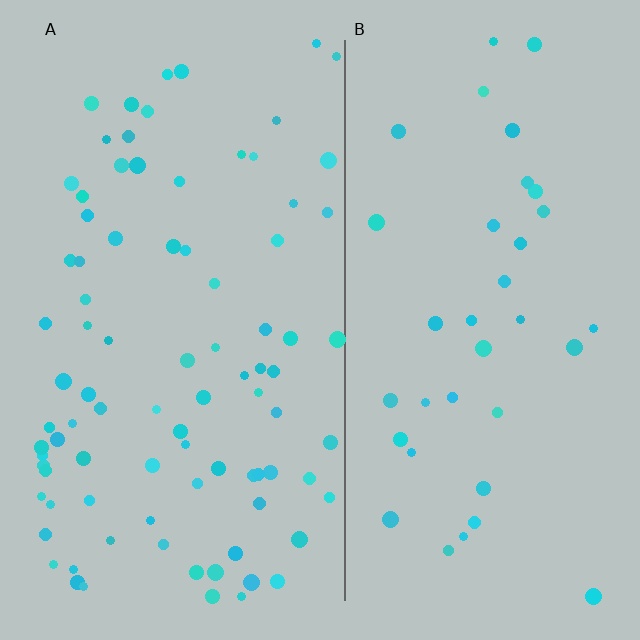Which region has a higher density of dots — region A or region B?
A (the left).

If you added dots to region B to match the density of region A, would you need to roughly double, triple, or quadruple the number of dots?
Approximately double.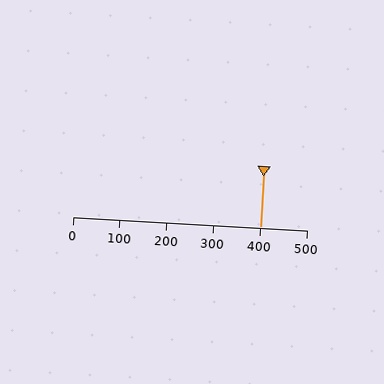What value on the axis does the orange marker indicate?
The marker indicates approximately 400.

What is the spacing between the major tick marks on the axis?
The major ticks are spaced 100 apart.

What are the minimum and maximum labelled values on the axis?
The axis runs from 0 to 500.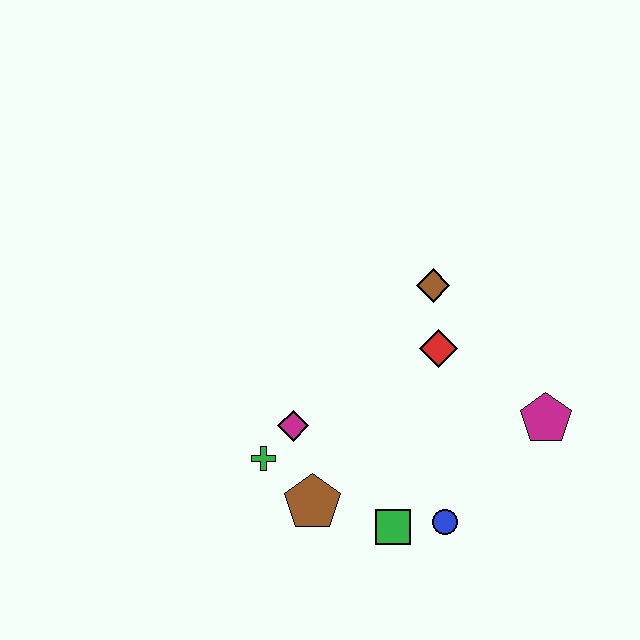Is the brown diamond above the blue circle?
Yes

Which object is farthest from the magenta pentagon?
The green cross is farthest from the magenta pentagon.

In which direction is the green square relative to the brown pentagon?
The green square is to the right of the brown pentagon.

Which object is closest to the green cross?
The magenta diamond is closest to the green cross.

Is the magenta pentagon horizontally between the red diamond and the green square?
No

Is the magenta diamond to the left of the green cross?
No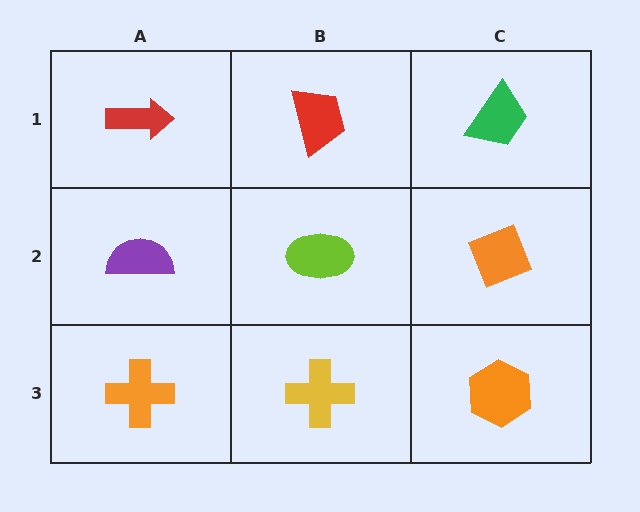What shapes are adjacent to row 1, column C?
An orange diamond (row 2, column C), a red trapezoid (row 1, column B).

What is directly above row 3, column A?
A purple semicircle.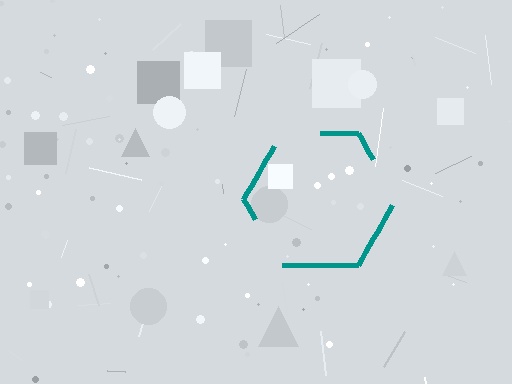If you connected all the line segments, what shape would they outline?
They would outline a hexagon.